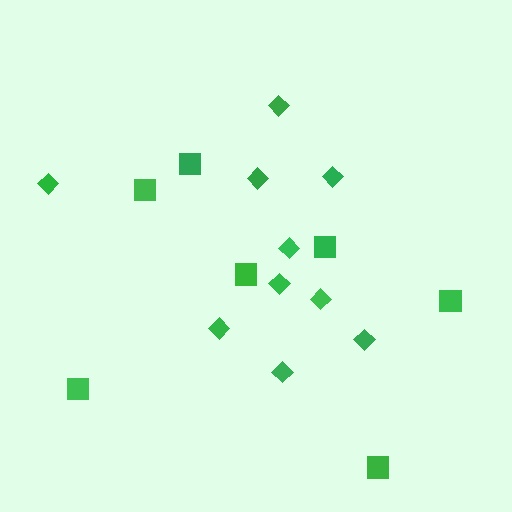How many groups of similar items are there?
There are 2 groups: one group of diamonds (10) and one group of squares (7).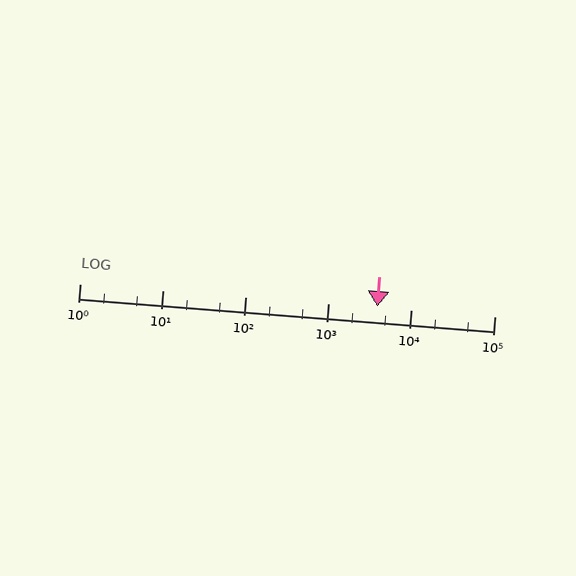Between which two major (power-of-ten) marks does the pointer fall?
The pointer is between 1000 and 10000.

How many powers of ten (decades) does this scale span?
The scale spans 5 decades, from 1 to 100000.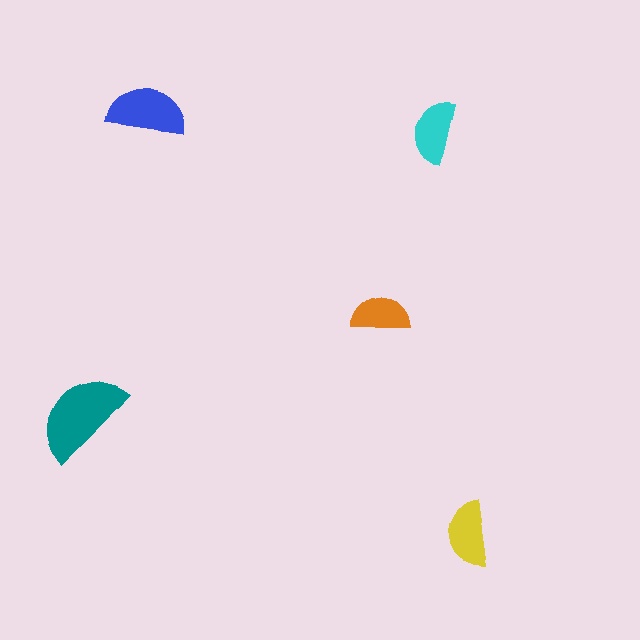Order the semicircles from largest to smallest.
the teal one, the blue one, the yellow one, the cyan one, the orange one.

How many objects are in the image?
There are 5 objects in the image.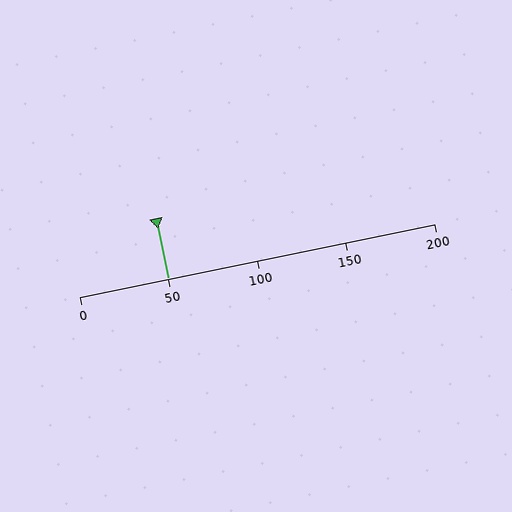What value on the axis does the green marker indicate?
The marker indicates approximately 50.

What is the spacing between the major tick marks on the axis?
The major ticks are spaced 50 apart.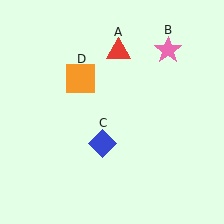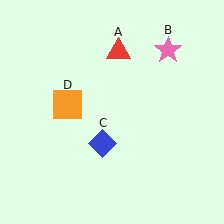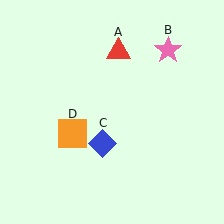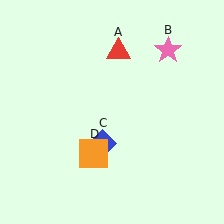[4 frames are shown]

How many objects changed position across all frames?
1 object changed position: orange square (object D).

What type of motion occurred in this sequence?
The orange square (object D) rotated counterclockwise around the center of the scene.